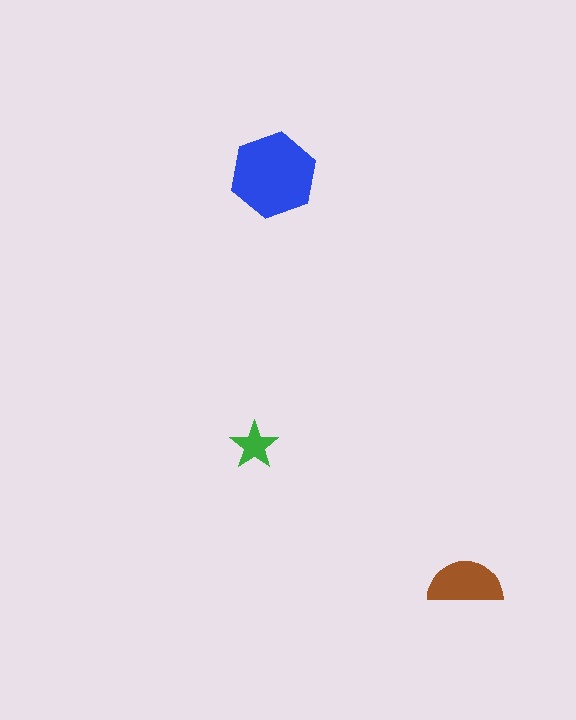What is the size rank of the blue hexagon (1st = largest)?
1st.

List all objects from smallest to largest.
The green star, the brown semicircle, the blue hexagon.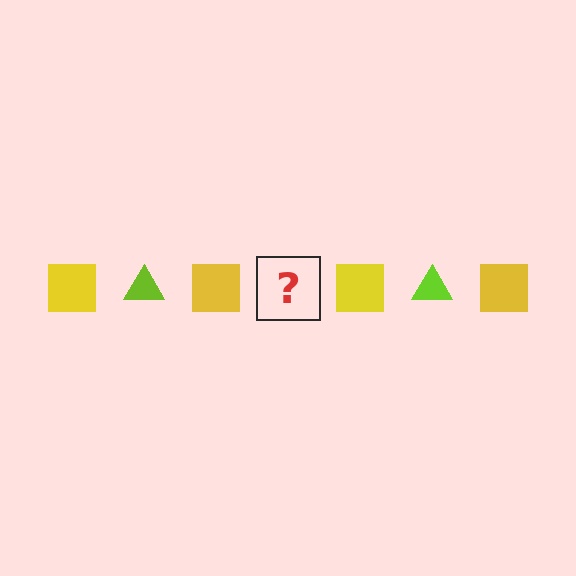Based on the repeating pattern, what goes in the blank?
The blank should be a lime triangle.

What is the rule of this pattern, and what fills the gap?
The rule is that the pattern alternates between yellow square and lime triangle. The gap should be filled with a lime triangle.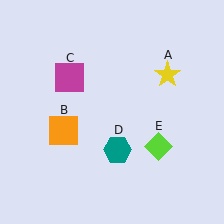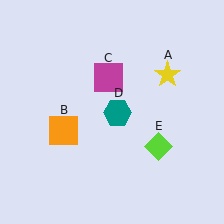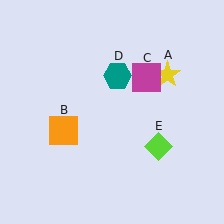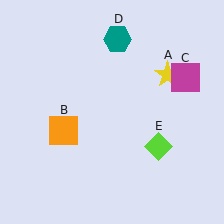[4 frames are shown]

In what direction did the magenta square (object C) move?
The magenta square (object C) moved right.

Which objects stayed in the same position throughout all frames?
Yellow star (object A) and orange square (object B) and lime diamond (object E) remained stationary.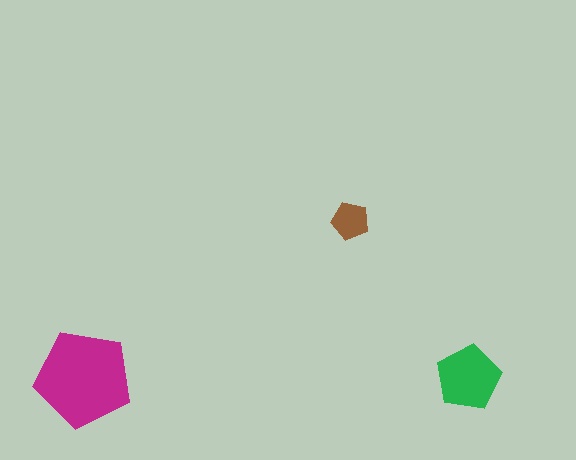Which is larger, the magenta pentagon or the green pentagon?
The magenta one.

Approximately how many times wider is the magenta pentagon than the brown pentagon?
About 2.5 times wider.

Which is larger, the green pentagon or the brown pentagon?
The green one.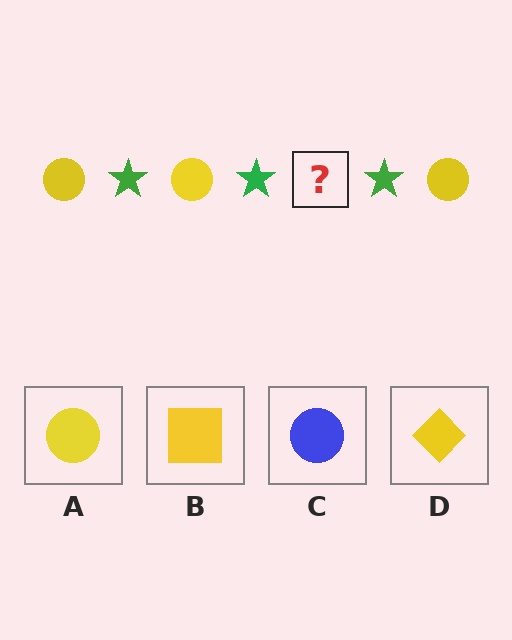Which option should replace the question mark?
Option A.